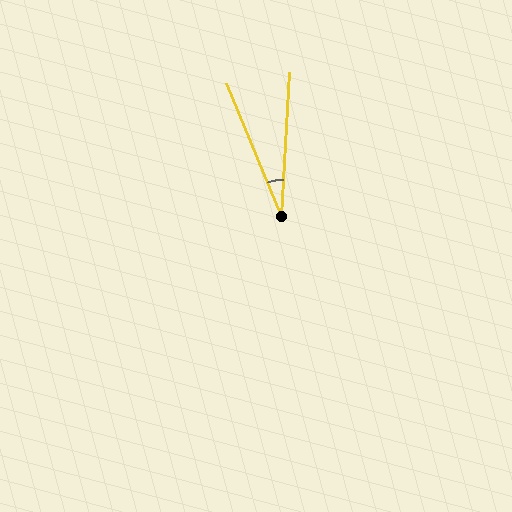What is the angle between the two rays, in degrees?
Approximately 25 degrees.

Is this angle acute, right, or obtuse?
It is acute.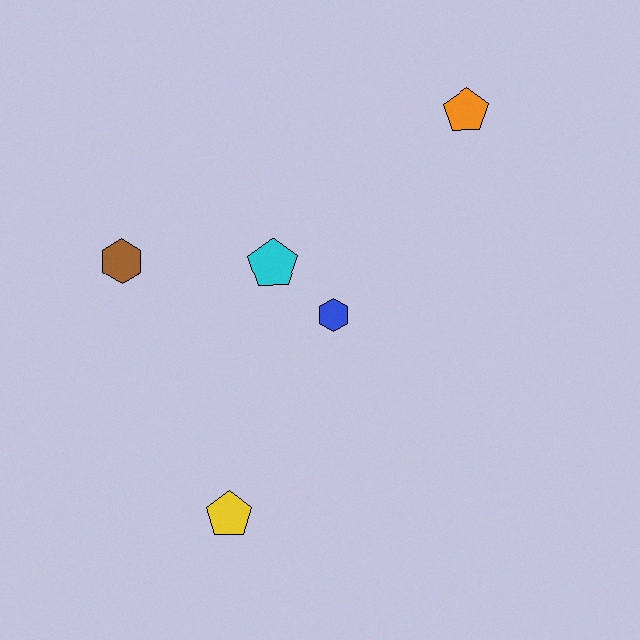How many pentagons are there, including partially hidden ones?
There are 3 pentagons.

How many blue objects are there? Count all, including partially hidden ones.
There is 1 blue object.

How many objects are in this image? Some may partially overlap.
There are 5 objects.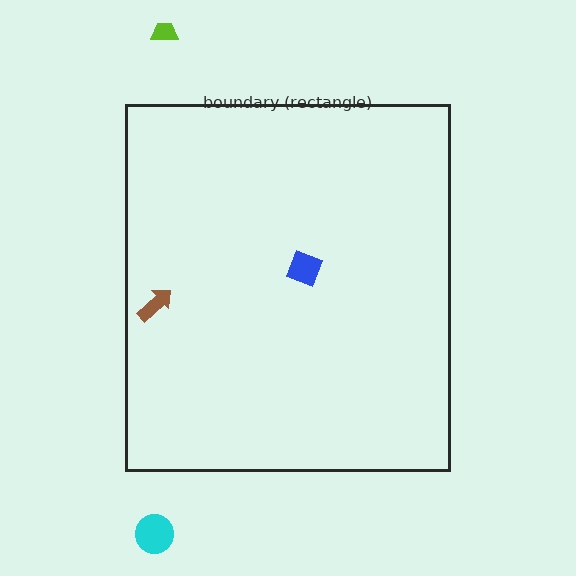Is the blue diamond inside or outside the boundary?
Inside.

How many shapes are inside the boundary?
2 inside, 2 outside.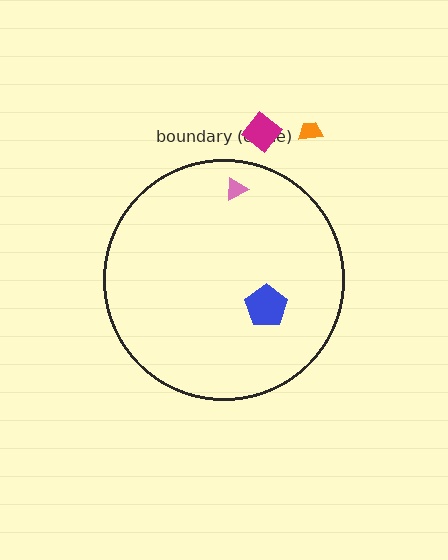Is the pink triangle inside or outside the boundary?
Inside.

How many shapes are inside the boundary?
2 inside, 2 outside.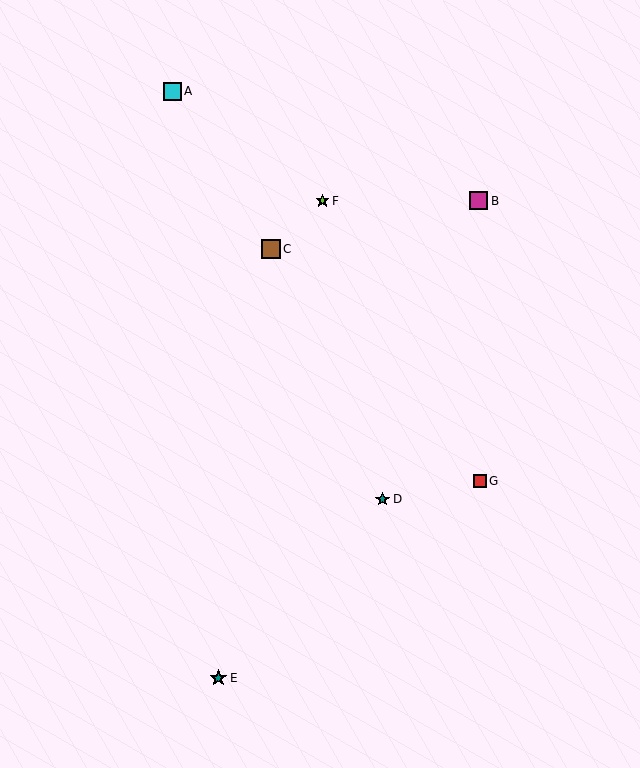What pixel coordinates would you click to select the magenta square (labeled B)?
Click at (479, 201) to select the magenta square B.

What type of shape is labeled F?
Shape F is a lime star.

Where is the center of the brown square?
The center of the brown square is at (271, 249).